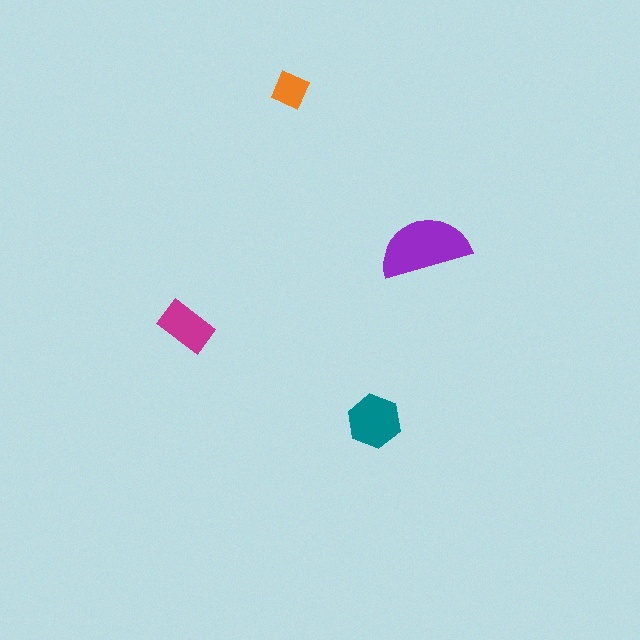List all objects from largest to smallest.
The purple semicircle, the teal hexagon, the magenta rectangle, the orange diamond.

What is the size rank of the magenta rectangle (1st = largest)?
3rd.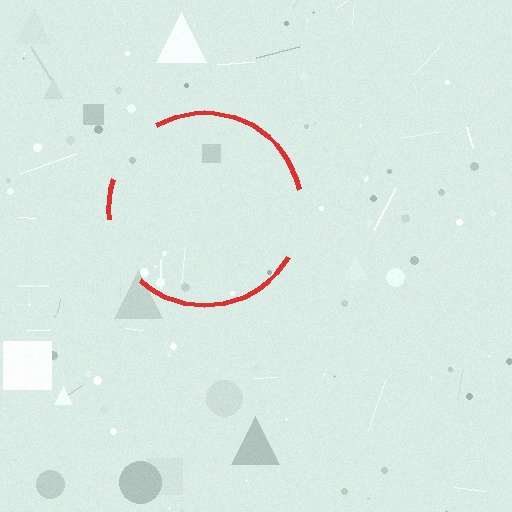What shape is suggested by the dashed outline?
The dashed outline suggests a circle.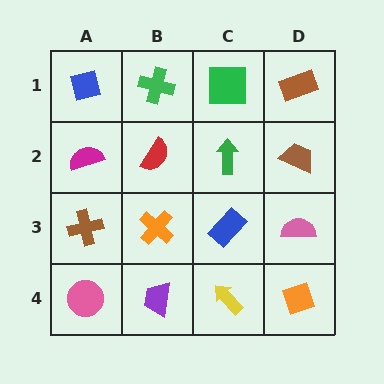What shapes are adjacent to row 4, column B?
An orange cross (row 3, column B), a pink circle (row 4, column A), a yellow arrow (row 4, column C).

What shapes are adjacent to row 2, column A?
A blue square (row 1, column A), a brown cross (row 3, column A), a red semicircle (row 2, column B).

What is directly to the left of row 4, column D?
A yellow arrow.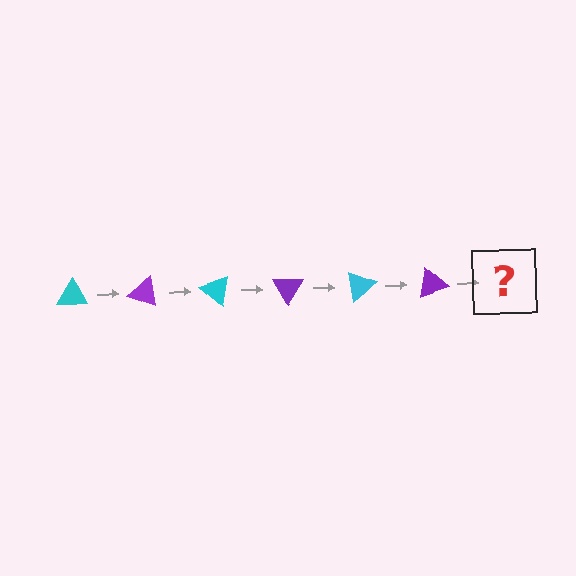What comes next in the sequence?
The next element should be a cyan triangle, rotated 120 degrees from the start.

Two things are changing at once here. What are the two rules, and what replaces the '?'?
The two rules are that it rotates 20 degrees each step and the color cycles through cyan and purple. The '?' should be a cyan triangle, rotated 120 degrees from the start.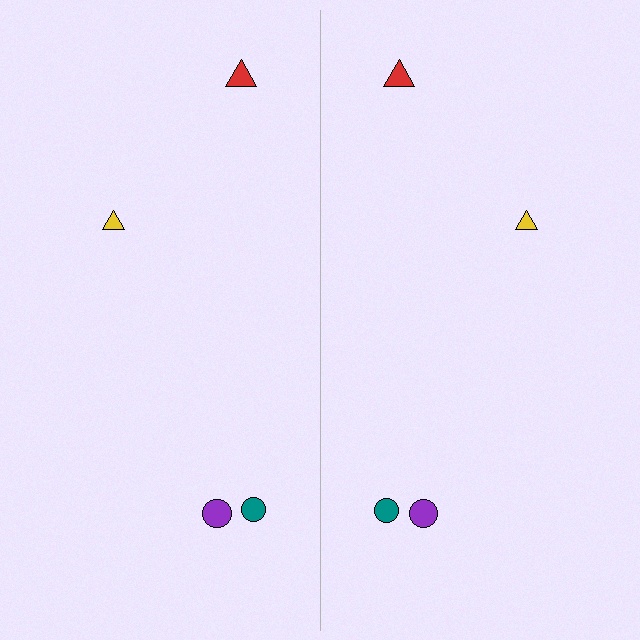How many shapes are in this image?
There are 8 shapes in this image.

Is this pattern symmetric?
Yes, this pattern has bilateral (reflection) symmetry.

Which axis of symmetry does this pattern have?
The pattern has a vertical axis of symmetry running through the center of the image.